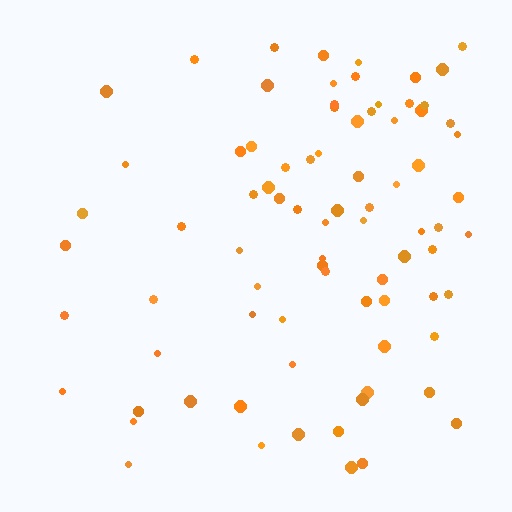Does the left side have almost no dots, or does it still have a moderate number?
Still a moderate number, just noticeably fewer than the right.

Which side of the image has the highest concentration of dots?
The right.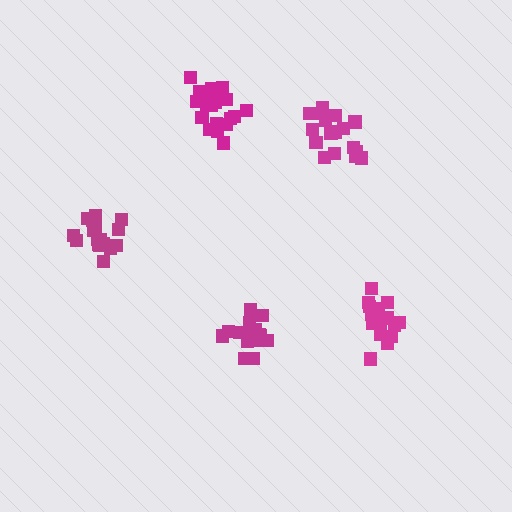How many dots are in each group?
Group 1: 21 dots, Group 2: 18 dots, Group 3: 16 dots, Group 4: 18 dots, Group 5: 17 dots (90 total).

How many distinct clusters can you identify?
There are 5 distinct clusters.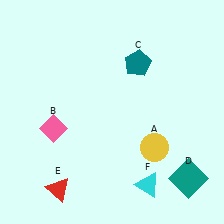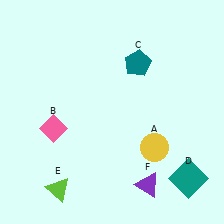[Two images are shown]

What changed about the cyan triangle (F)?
In Image 1, F is cyan. In Image 2, it changed to purple.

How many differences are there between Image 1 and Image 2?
There are 2 differences between the two images.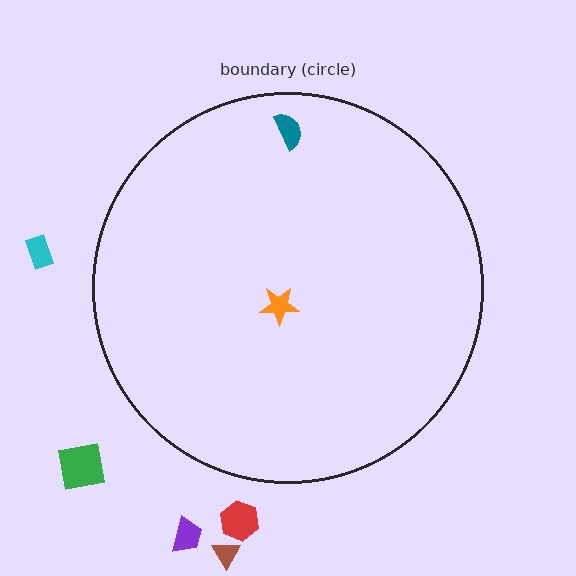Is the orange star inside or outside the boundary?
Inside.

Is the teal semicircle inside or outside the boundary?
Inside.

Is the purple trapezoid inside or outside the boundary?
Outside.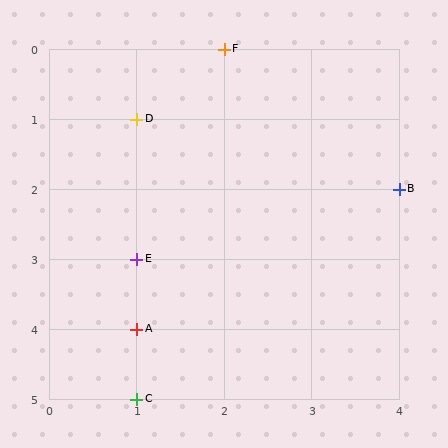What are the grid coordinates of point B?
Point B is at grid coordinates (4, 2).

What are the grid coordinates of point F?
Point F is at grid coordinates (2, 0).